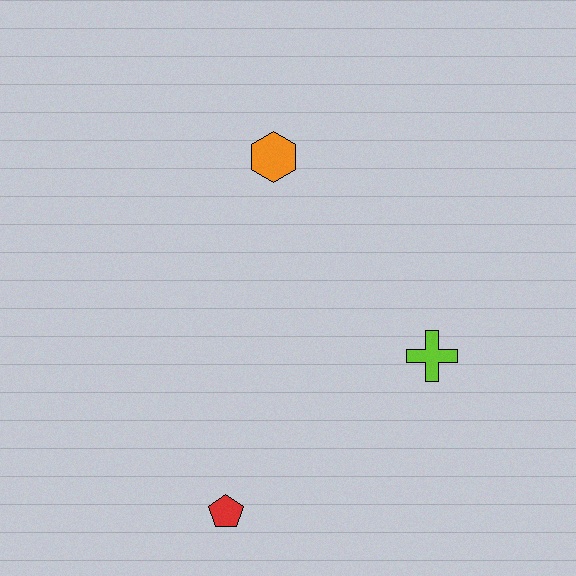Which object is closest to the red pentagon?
The lime cross is closest to the red pentagon.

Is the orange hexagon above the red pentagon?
Yes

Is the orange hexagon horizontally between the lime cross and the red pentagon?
Yes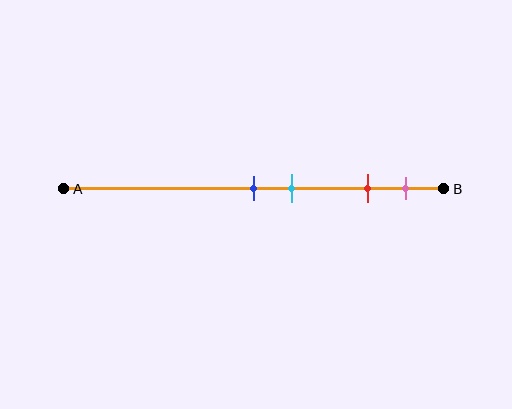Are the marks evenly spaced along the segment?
No, the marks are not evenly spaced.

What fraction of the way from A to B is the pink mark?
The pink mark is approximately 90% (0.9) of the way from A to B.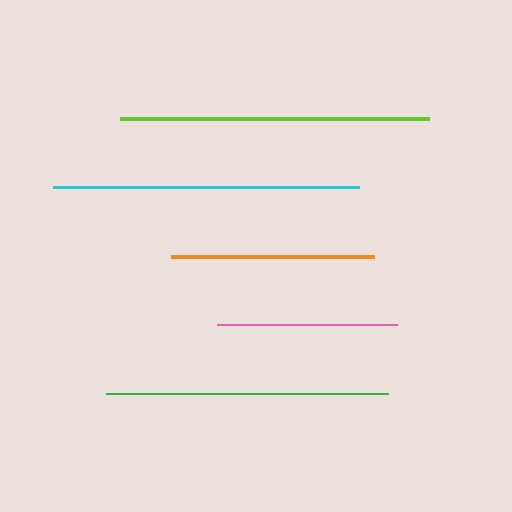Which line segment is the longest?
The lime line is the longest at approximately 309 pixels.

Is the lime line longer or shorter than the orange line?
The lime line is longer than the orange line.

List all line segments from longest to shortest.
From longest to shortest: lime, cyan, green, orange, pink.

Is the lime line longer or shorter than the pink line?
The lime line is longer than the pink line.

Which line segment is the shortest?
The pink line is the shortest at approximately 180 pixels.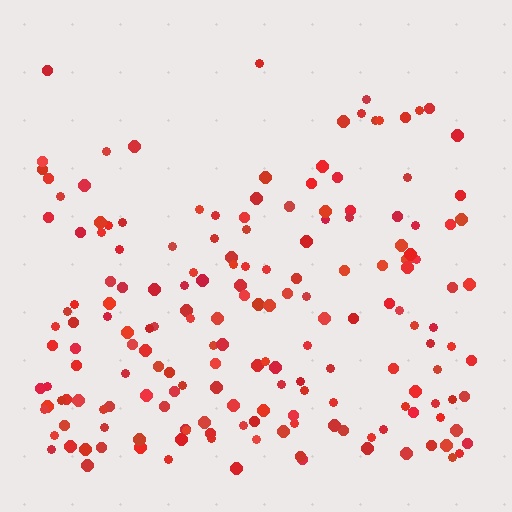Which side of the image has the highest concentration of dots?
The bottom.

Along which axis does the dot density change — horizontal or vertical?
Vertical.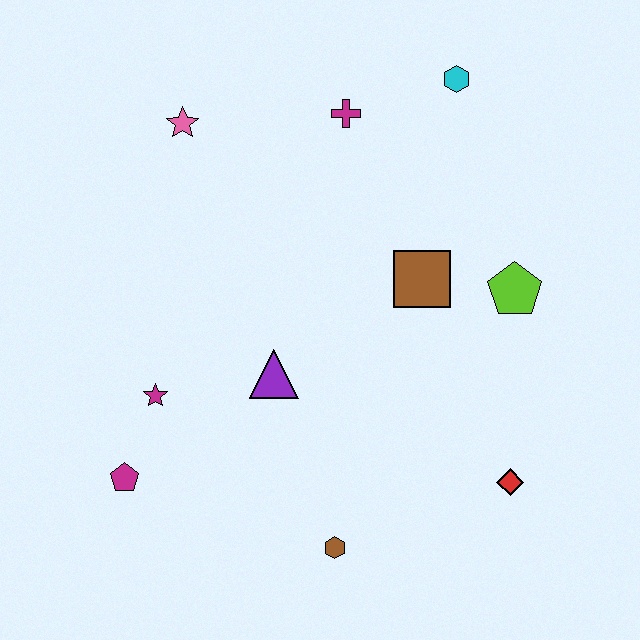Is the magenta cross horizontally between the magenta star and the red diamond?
Yes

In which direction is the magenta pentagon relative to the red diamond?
The magenta pentagon is to the left of the red diamond.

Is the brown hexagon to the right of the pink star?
Yes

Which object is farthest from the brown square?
The magenta pentagon is farthest from the brown square.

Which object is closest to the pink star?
The magenta cross is closest to the pink star.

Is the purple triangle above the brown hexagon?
Yes